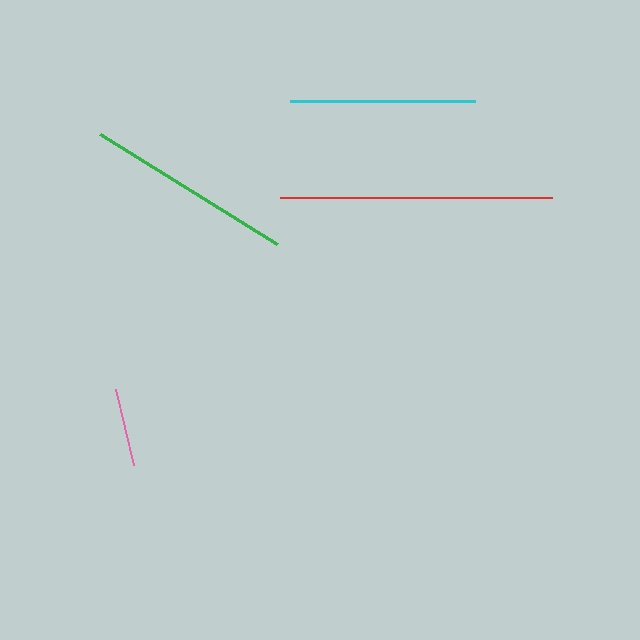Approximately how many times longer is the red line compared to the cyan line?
The red line is approximately 1.5 times the length of the cyan line.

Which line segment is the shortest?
The pink line is the shortest at approximately 78 pixels.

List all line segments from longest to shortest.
From longest to shortest: red, green, cyan, pink.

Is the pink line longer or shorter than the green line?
The green line is longer than the pink line.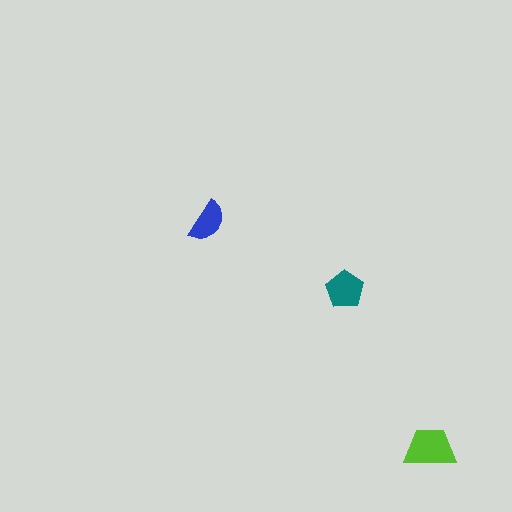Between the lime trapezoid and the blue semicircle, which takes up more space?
The lime trapezoid.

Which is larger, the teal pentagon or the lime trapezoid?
The lime trapezoid.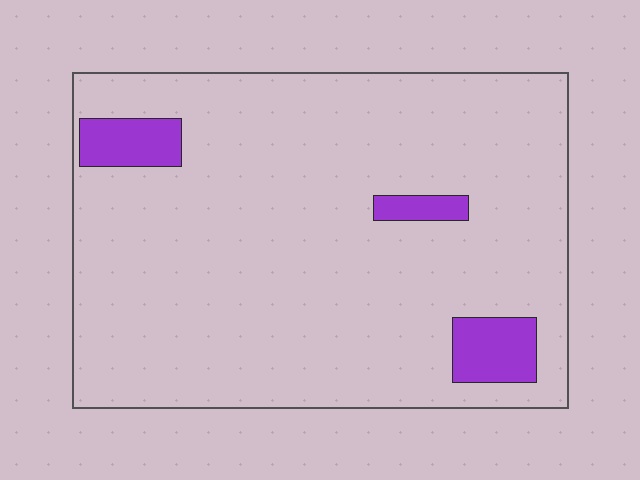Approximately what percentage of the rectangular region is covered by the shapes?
Approximately 10%.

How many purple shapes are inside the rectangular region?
3.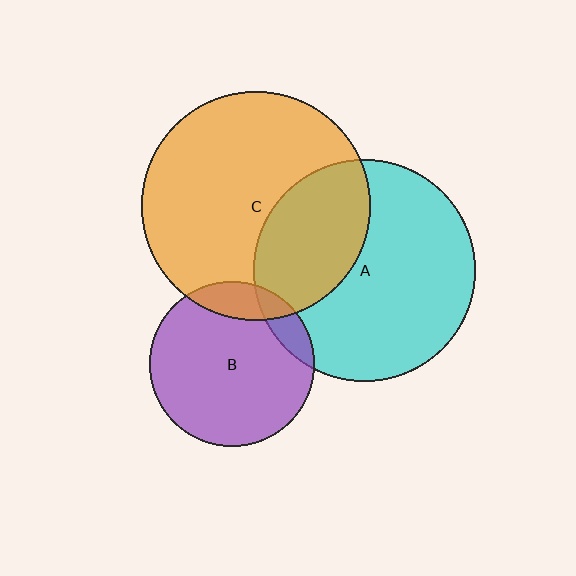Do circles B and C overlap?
Yes.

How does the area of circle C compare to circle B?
Approximately 1.9 times.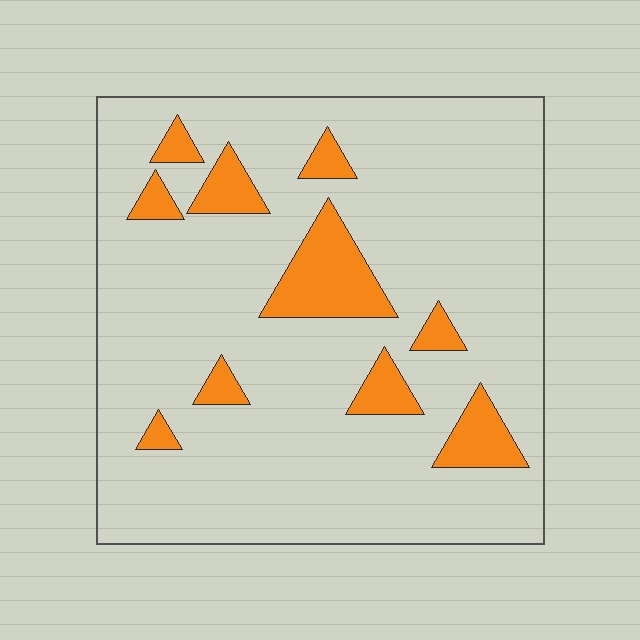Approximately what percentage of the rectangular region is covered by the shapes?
Approximately 15%.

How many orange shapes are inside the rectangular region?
10.